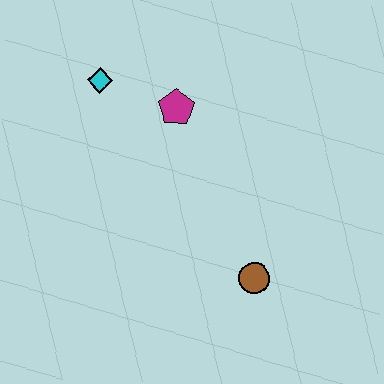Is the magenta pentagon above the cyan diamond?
No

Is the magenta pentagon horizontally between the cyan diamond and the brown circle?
Yes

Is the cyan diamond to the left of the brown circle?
Yes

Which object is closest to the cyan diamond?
The magenta pentagon is closest to the cyan diamond.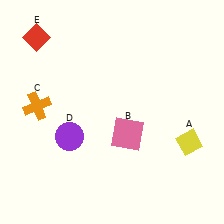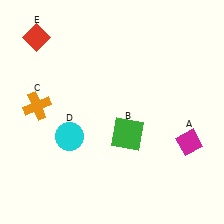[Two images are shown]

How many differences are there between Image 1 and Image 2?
There are 3 differences between the two images.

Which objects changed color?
A changed from yellow to magenta. B changed from pink to green. D changed from purple to cyan.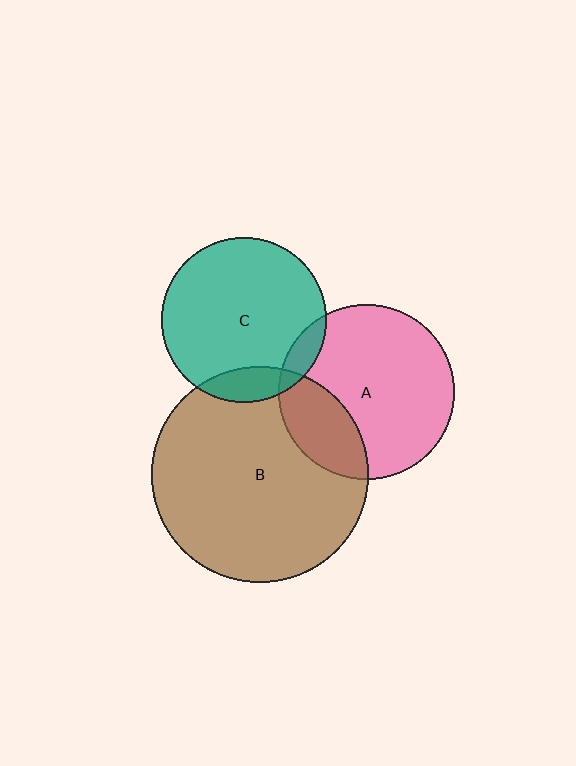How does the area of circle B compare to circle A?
Approximately 1.5 times.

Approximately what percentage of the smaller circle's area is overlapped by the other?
Approximately 10%.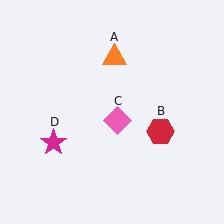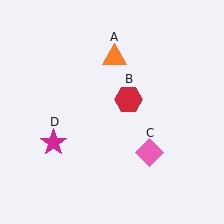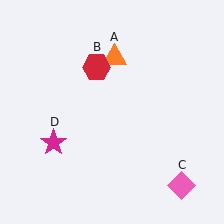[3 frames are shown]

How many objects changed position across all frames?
2 objects changed position: red hexagon (object B), pink diamond (object C).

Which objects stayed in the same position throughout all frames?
Orange triangle (object A) and magenta star (object D) remained stationary.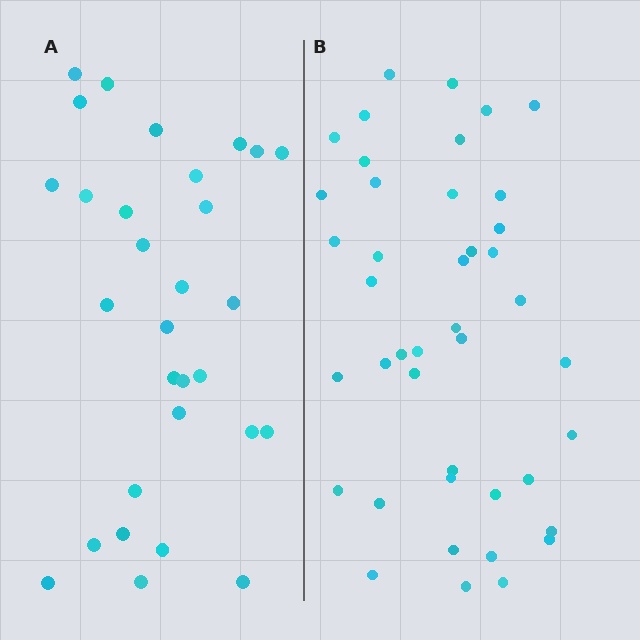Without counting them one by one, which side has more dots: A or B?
Region B (the right region) has more dots.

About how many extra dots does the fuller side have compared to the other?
Region B has roughly 12 or so more dots than region A.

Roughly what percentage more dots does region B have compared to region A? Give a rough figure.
About 40% more.